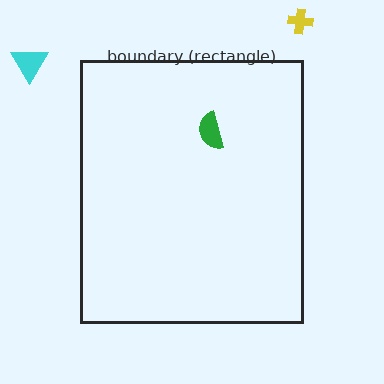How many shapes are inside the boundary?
1 inside, 2 outside.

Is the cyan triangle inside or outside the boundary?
Outside.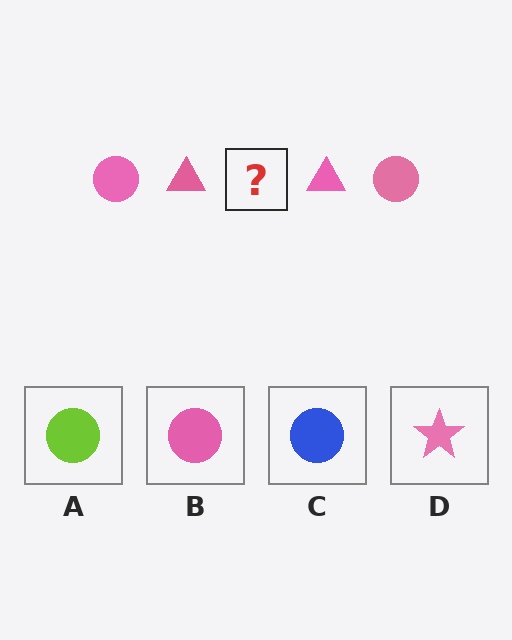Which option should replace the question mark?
Option B.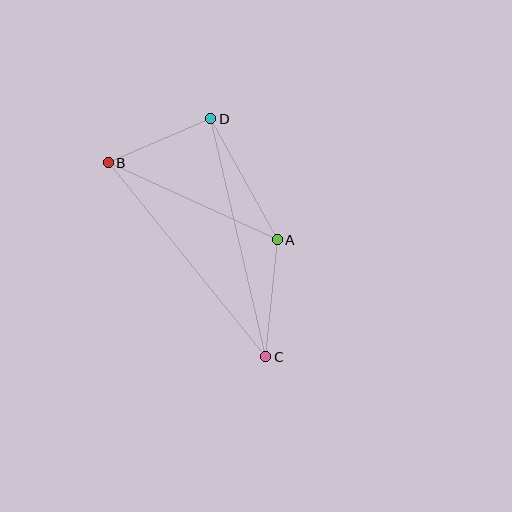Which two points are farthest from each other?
Points B and C are farthest from each other.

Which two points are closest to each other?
Points B and D are closest to each other.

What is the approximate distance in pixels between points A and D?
The distance between A and D is approximately 138 pixels.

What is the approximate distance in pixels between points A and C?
The distance between A and C is approximately 118 pixels.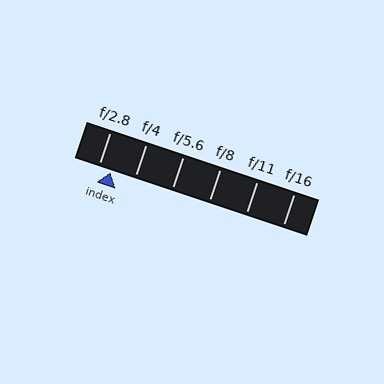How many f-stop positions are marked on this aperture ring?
There are 6 f-stop positions marked.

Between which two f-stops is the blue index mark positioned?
The index mark is between f/2.8 and f/4.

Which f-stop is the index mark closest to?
The index mark is closest to f/2.8.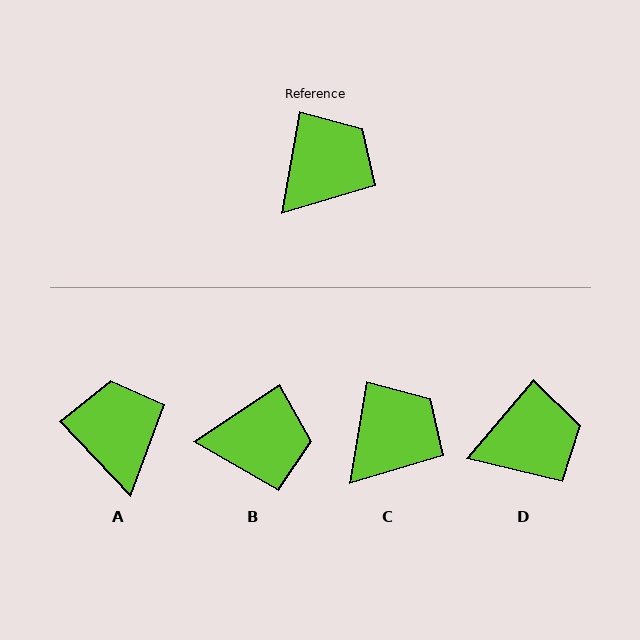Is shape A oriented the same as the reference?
No, it is off by about 54 degrees.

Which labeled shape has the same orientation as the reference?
C.